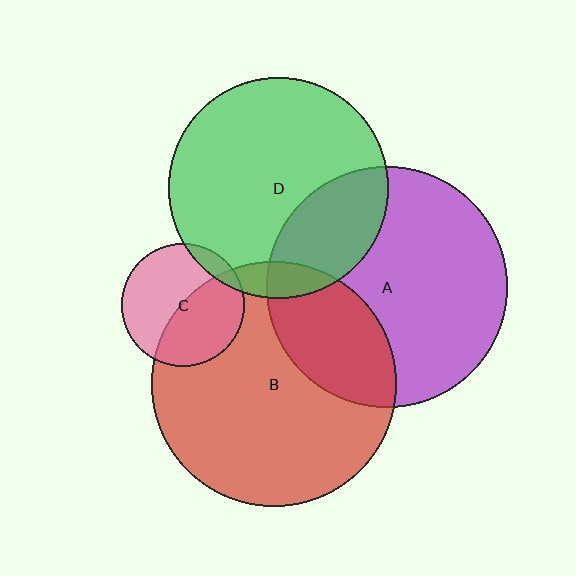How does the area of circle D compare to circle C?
Approximately 3.2 times.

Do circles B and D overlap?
Yes.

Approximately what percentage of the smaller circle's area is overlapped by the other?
Approximately 10%.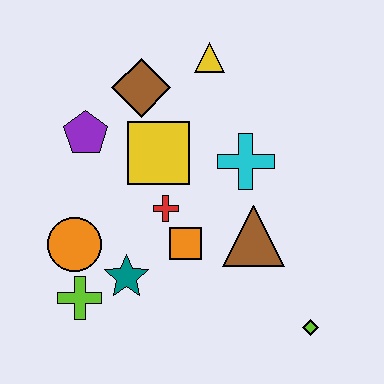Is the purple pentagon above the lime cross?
Yes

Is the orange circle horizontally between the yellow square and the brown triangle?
No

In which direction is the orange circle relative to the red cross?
The orange circle is to the left of the red cross.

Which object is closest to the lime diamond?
The brown triangle is closest to the lime diamond.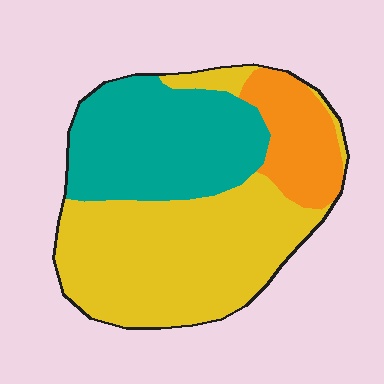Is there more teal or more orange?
Teal.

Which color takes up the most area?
Yellow, at roughly 50%.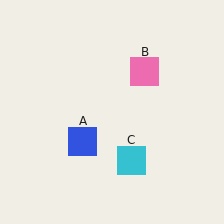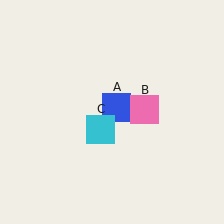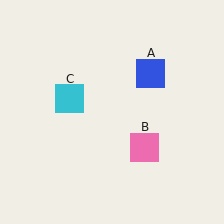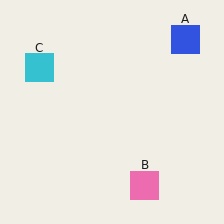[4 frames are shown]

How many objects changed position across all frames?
3 objects changed position: blue square (object A), pink square (object B), cyan square (object C).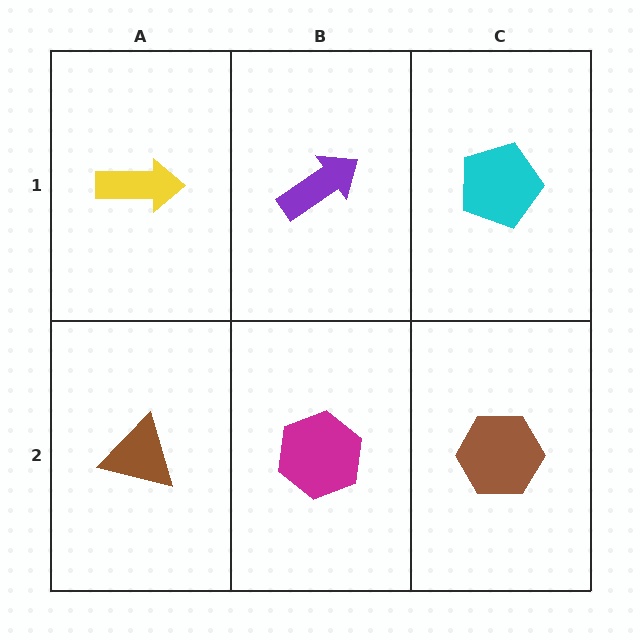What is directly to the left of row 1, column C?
A purple arrow.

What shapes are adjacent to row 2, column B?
A purple arrow (row 1, column B), a brown triangle (row 2, column A), a brown hexagon (row 2, column C).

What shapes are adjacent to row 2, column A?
A yellow arrow (row 1, column A), a magenta hexagon (row 2, column B).